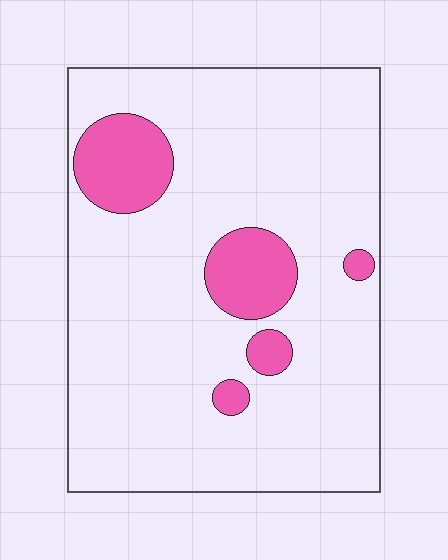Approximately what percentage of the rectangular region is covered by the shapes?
Approximately 15%.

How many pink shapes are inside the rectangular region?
5.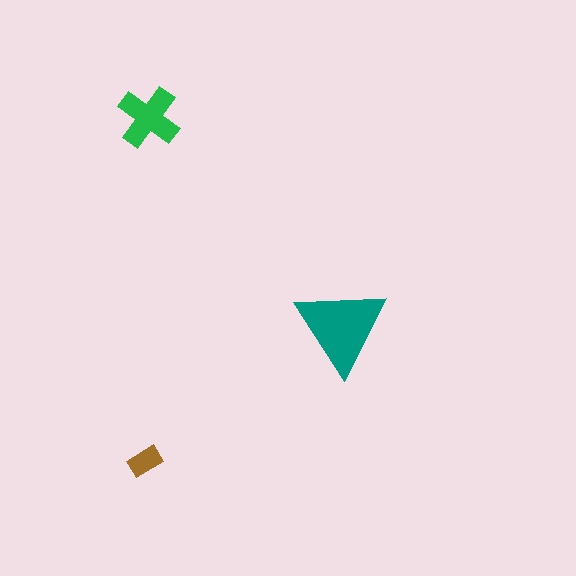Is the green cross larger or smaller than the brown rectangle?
Larger.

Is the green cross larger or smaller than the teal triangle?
Smaller.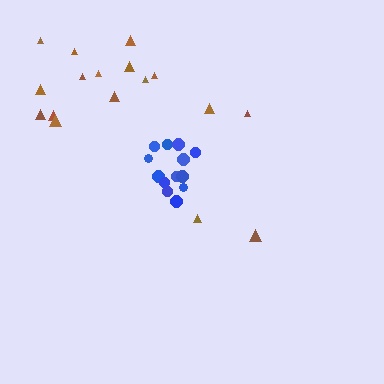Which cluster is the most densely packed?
Blue.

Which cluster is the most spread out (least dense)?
Brown.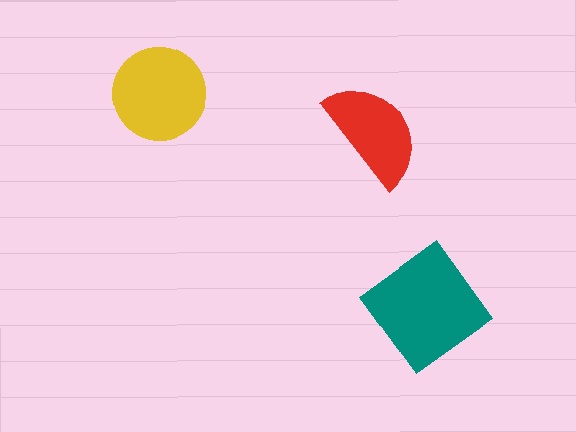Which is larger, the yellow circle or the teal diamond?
The teal diamond.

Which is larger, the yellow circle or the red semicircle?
The yellow circle.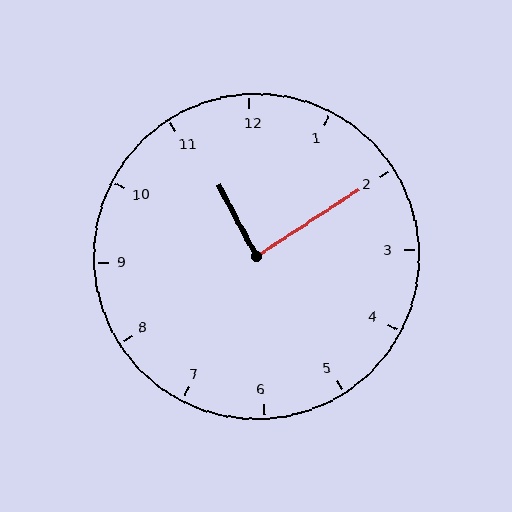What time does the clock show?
11:10.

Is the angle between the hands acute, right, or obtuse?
It is right.